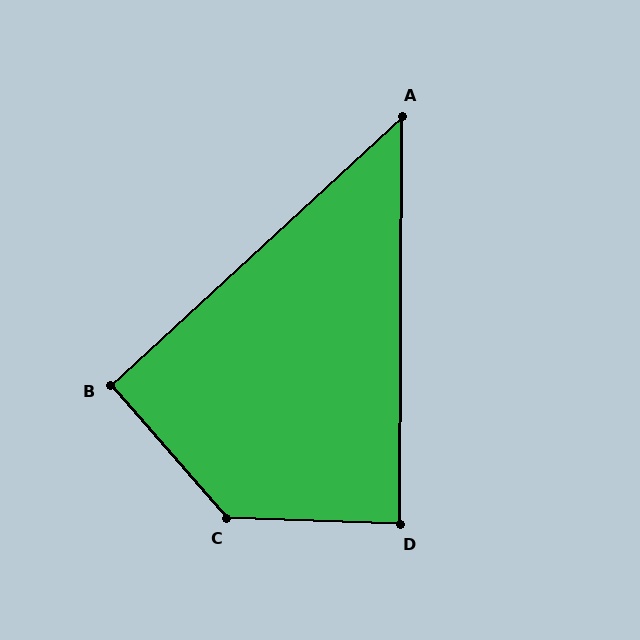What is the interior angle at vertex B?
Approximately 92 degrees (approximately right).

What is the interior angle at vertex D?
Approximately 88 degrees (approximately right).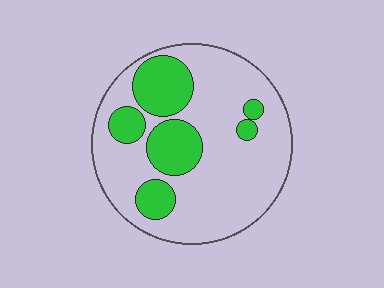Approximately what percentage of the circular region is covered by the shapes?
Approximately 25%.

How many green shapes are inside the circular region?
6.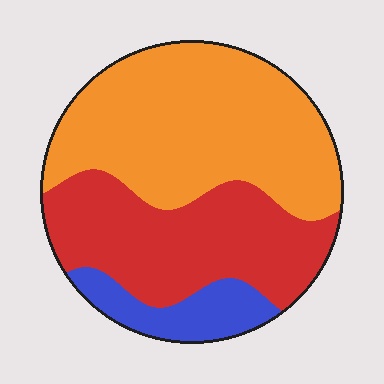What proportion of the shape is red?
Red covers roughly 35% of the shape.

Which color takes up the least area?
Blue, at roughly 10%.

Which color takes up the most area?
Orange, at roughly 50%.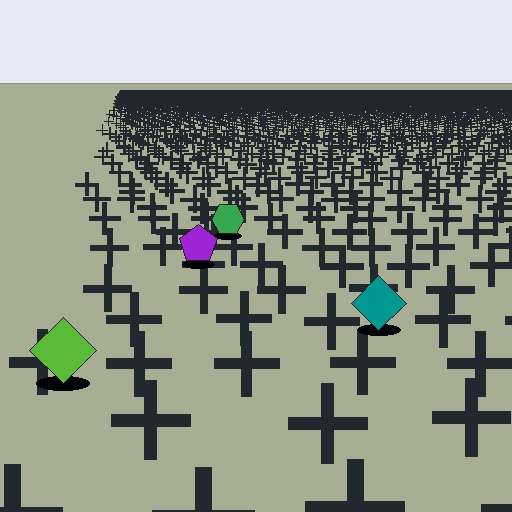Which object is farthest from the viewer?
The green hexagon is farthest from the viewer. It appears smaller and the ground texture around it is denser.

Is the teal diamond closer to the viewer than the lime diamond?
No. The lime diamond is closer — you can tell from the texture gradient: the ground texture is coarser near it.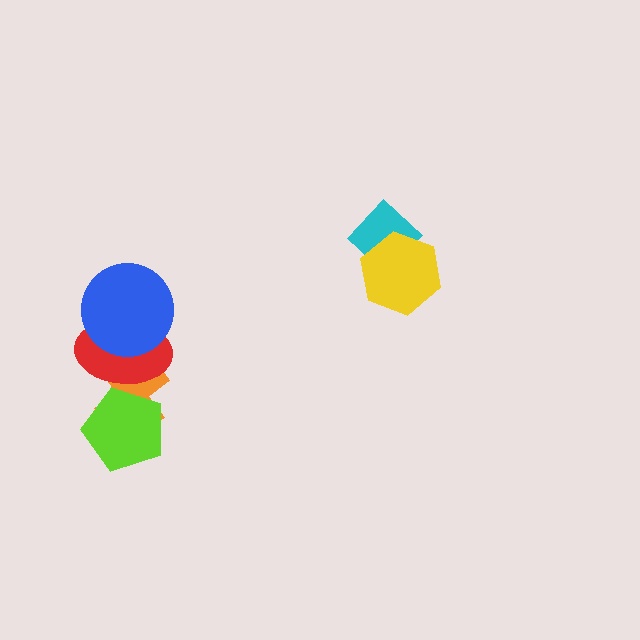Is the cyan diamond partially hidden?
Yes, it is partially covered by another shape.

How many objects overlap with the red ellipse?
3 objects overlap with the red ellipse.